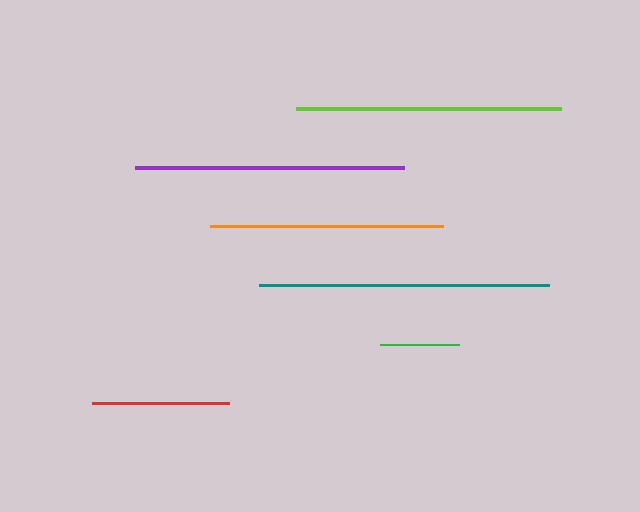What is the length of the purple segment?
The purple segment is approximately 269 pixels long.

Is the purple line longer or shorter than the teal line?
The teal line is longer than the purple line.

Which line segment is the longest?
The teal line is the longest at approximately 290 pixels.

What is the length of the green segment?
The green segment is approximately 79 pixels long.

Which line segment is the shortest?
The green line is the shortest at approximately 79 pixels.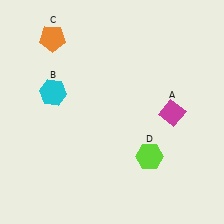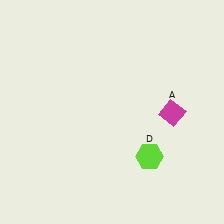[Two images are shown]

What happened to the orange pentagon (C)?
The orange pentagon (C) was removed in Image 2. It was in the top-left area of Image 1.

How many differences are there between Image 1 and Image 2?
There are 2 differences between the two images.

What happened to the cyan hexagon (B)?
The cyan hexagon (B) was removed in Image 2. It was in the top-left area of Image 1.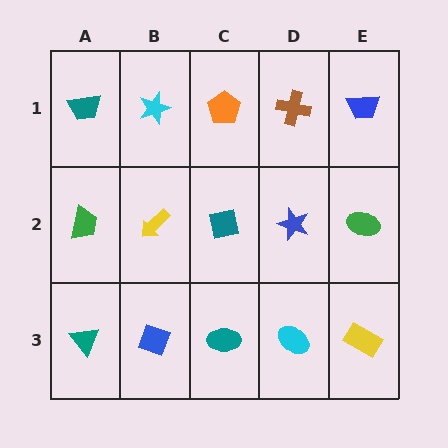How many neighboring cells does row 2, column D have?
4.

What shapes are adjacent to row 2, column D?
A brown cross (row 1, column D), a cyan ellipse (row 3, column D), a teal square (row 2, column C), a green ellipse (row 2, column E).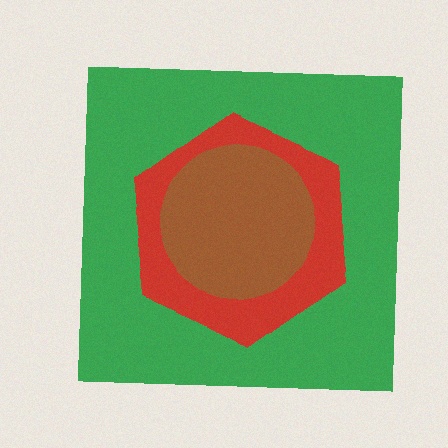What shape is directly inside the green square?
The red hexagon.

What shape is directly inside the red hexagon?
The brown circle.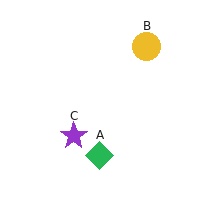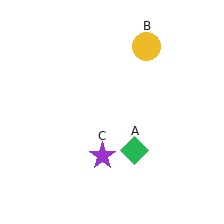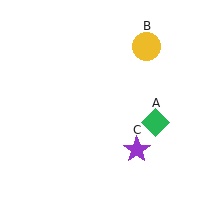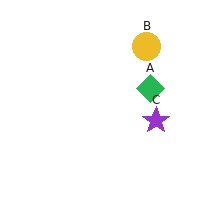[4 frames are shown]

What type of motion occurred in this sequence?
The green diamond (object A), purple star (object C) rotated counterclockwise around the center of the scene.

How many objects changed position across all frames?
2 objects changed position: green diamond (object A), purple star (object C).